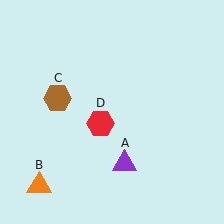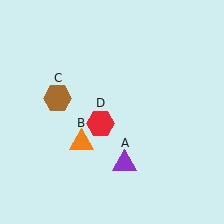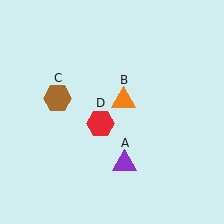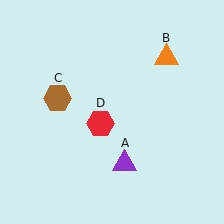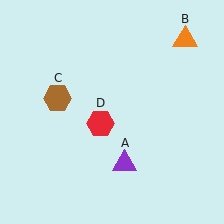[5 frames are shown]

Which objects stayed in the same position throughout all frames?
Purple triangle (object A) and brown hexagon (object C) and red hexagon (object D) remained stationary.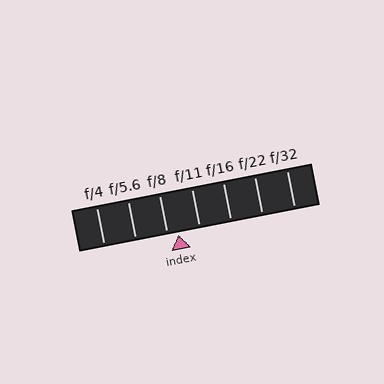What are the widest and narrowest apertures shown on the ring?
The widest aperture shown is f/4 and the narrowest is f/32.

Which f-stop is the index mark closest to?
The index mark is closest to f/8.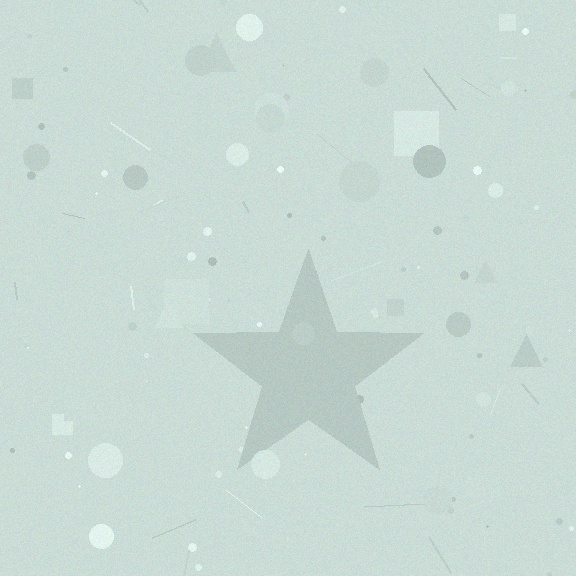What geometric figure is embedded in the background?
A star is embedded in the background.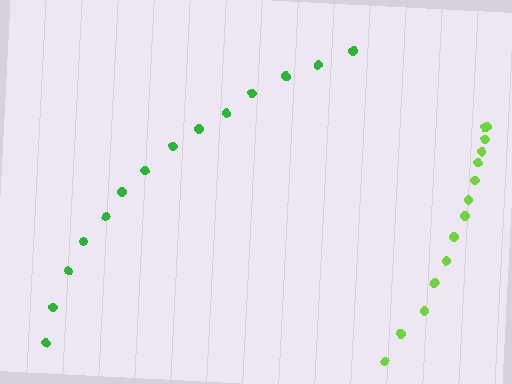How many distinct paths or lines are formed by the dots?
There are 2 distinct paths.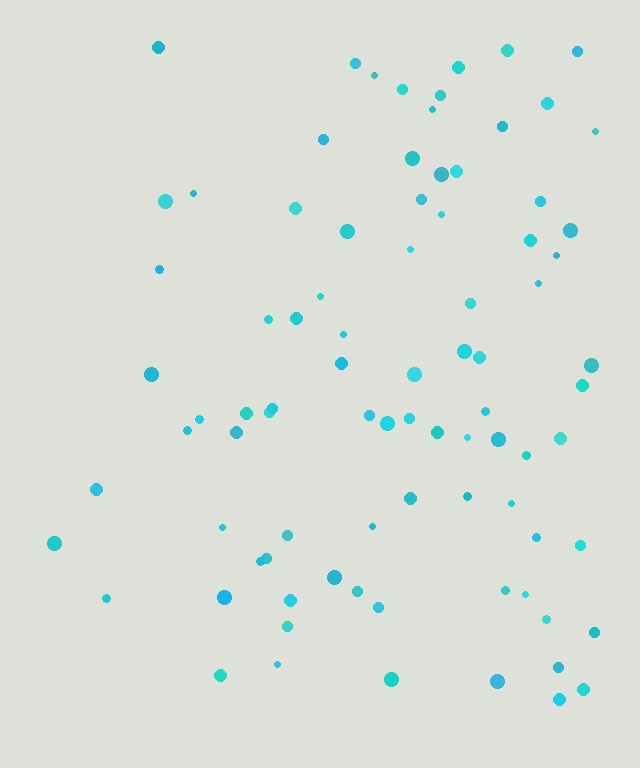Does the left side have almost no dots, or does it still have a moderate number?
Still a moderate number, just noticeably fewer than the right.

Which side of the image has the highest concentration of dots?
The right.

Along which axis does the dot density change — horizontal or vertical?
Horizontal.